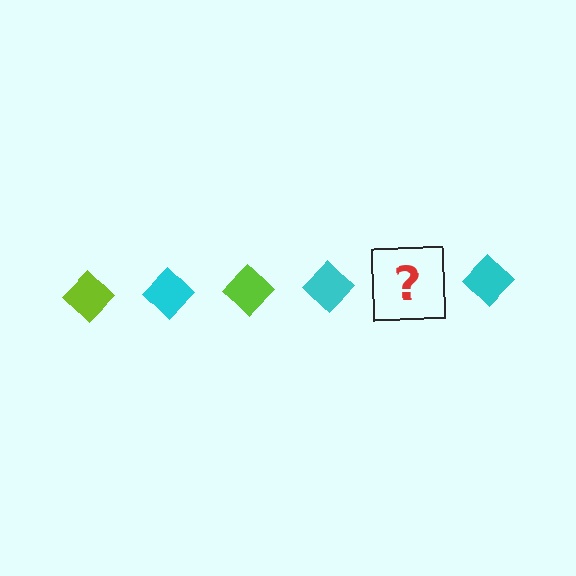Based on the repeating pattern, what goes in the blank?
The blank should be a lime diamond.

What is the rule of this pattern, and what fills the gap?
The rule is that the pattern cycles through lime, cyan diamonds. The gap should be filled with a lime diamond.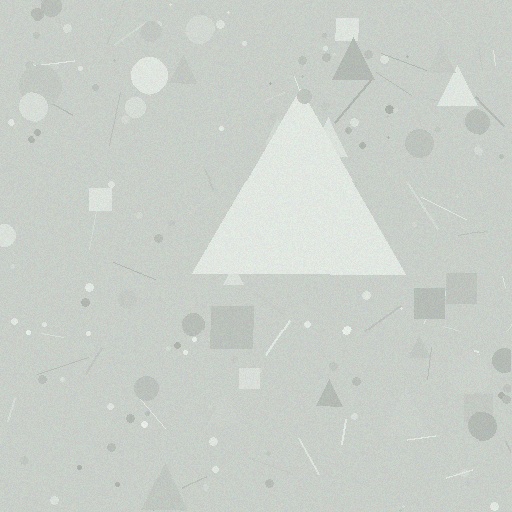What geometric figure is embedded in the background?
A triangle is embedded in the background.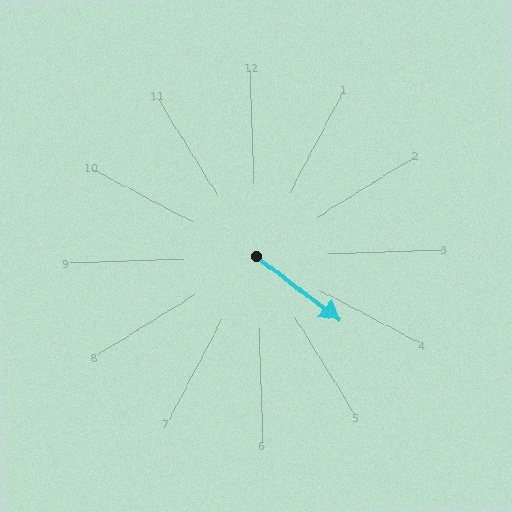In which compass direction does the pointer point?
Southeast.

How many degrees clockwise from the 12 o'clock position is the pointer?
Approximately 129 degrees.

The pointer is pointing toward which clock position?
Roughly 4 o'clock.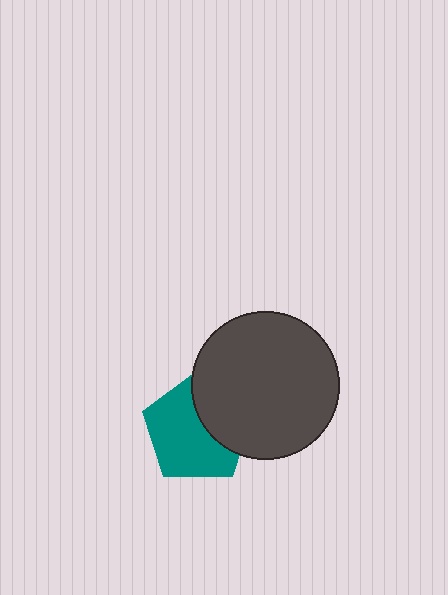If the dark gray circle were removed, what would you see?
You would see the complete teal pentagon.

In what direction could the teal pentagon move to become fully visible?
The teal pentagon could move left. That would shift it out from behind the dark gray circle entirely.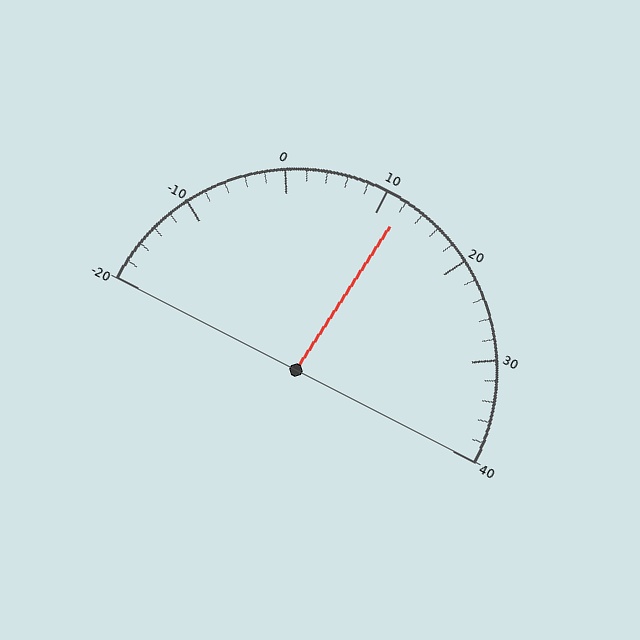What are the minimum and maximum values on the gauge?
The gauge ranges from -20 to 40.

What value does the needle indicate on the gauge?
The needle indicates approximately 12.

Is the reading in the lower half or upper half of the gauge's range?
The reading is in the upper half of the range (-20 to 40).